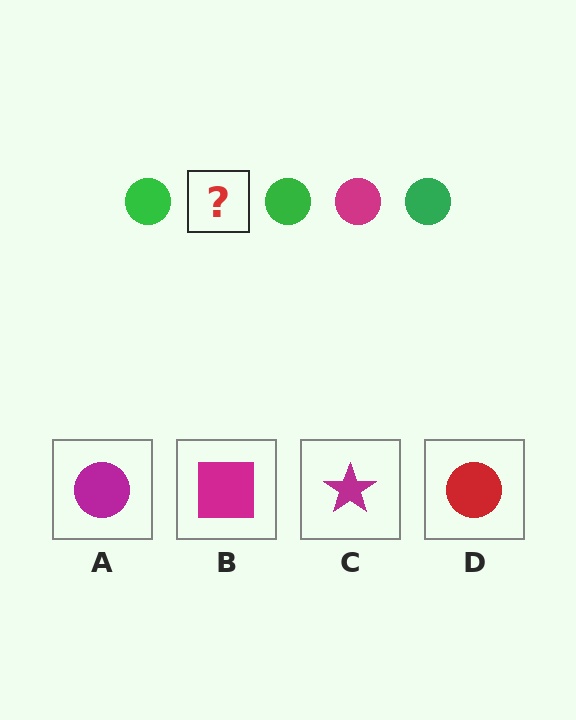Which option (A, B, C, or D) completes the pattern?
A.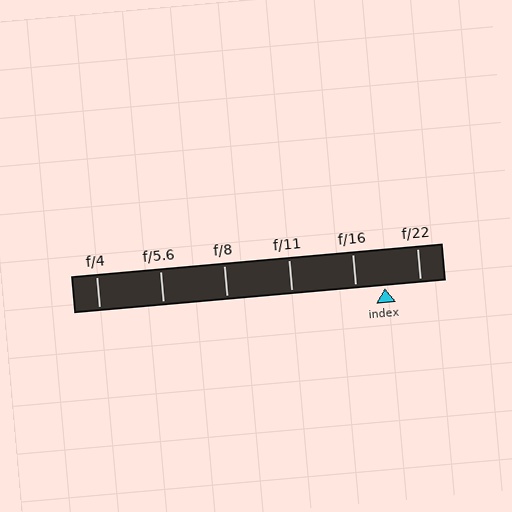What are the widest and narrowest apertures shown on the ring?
The widest aperture shown is f/4 and the narrowest is f/22.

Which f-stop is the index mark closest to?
The index mark is closest to f/16.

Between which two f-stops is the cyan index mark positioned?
The index mark is between f/16 and f/22.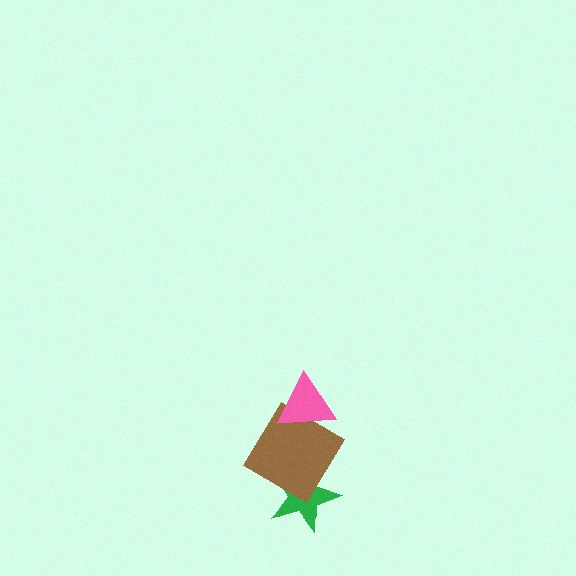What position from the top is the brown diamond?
The brown diamond is 2nd from the top.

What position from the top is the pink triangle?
The pink triangle is 1st from the top.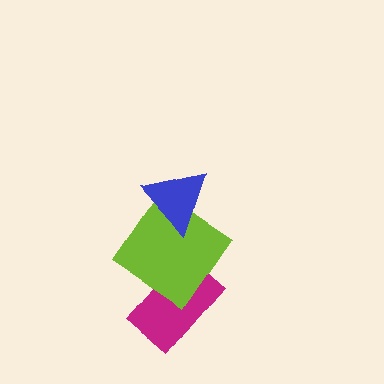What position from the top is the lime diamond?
The lime diamond is 2nd from the top.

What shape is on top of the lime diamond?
The blue triangle is on top of the lime diamond.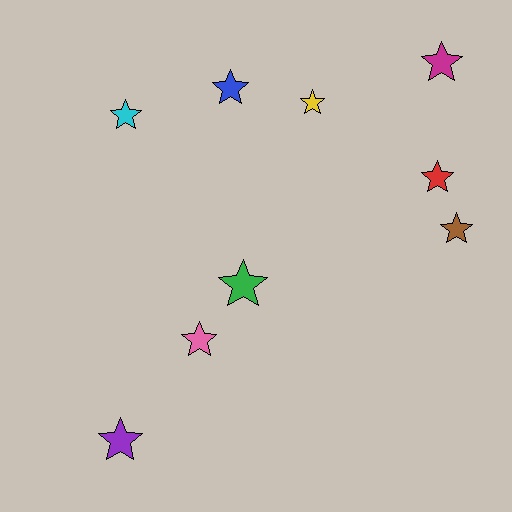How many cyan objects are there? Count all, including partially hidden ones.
There is 1 cyan object.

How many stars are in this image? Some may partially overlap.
There are 9 stars.